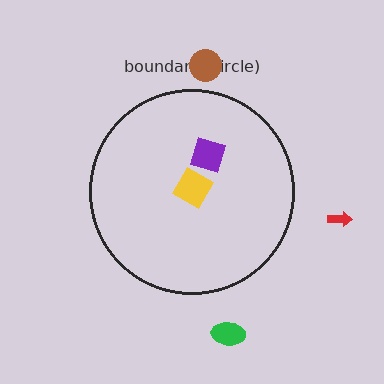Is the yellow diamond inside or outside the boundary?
Inside.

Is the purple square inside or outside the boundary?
Inside.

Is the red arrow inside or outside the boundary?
Outside.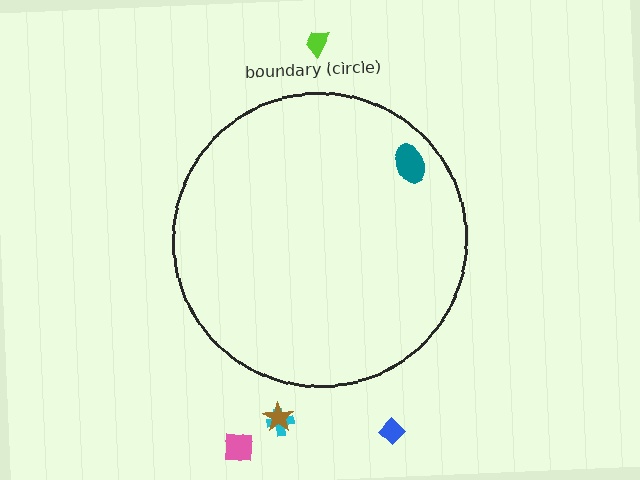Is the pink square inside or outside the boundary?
Outside.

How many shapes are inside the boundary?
1 inside, 5 outside.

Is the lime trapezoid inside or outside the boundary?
Outside.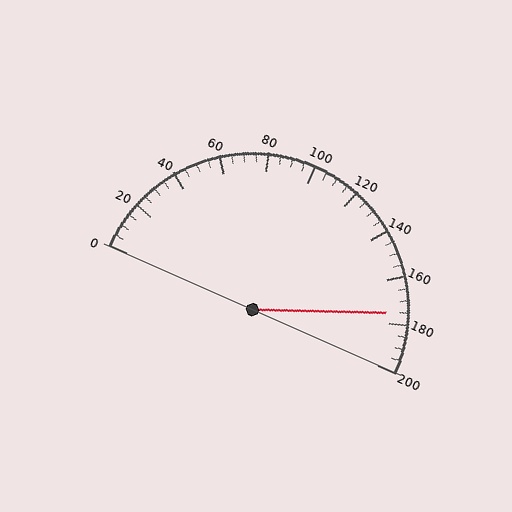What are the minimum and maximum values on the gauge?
The gauge ranges from 0 to 200.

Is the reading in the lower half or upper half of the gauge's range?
The reading is in the upper half of the range (0 to 200).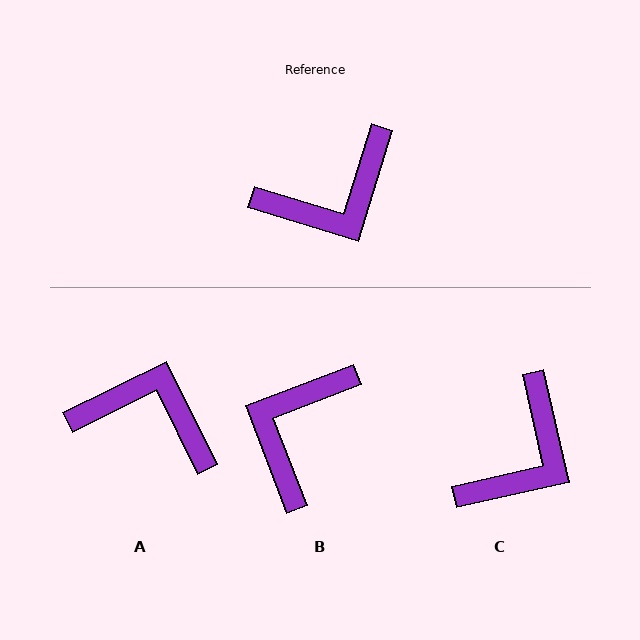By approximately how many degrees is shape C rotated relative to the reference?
Approximately 30 degrees counter-clockwise.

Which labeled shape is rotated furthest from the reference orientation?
B, about 142 degrees away.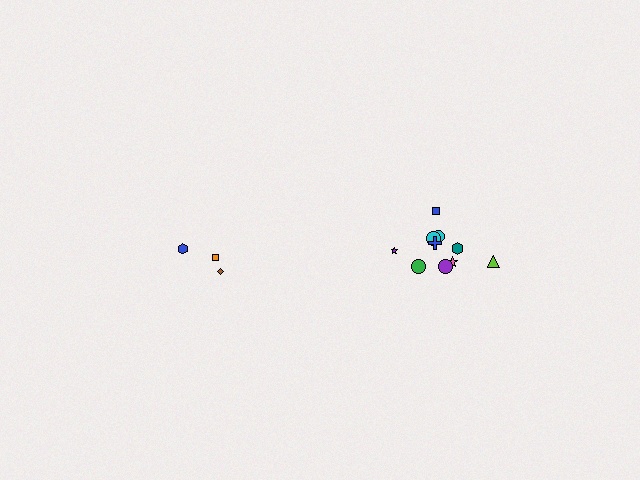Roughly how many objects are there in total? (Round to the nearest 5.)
Roughly 15 objects in total.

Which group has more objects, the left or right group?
The right group.